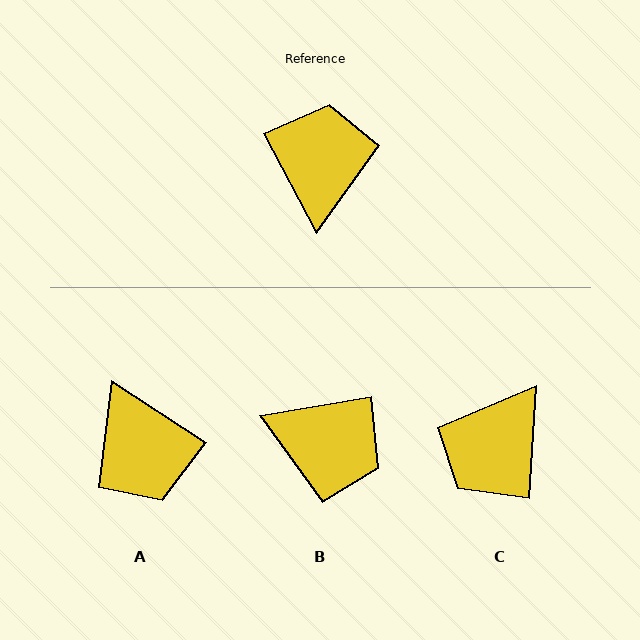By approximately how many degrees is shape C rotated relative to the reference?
Approximately 149 degrees counter-clockwise.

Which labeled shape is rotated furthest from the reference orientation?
A, about 151 degrees away.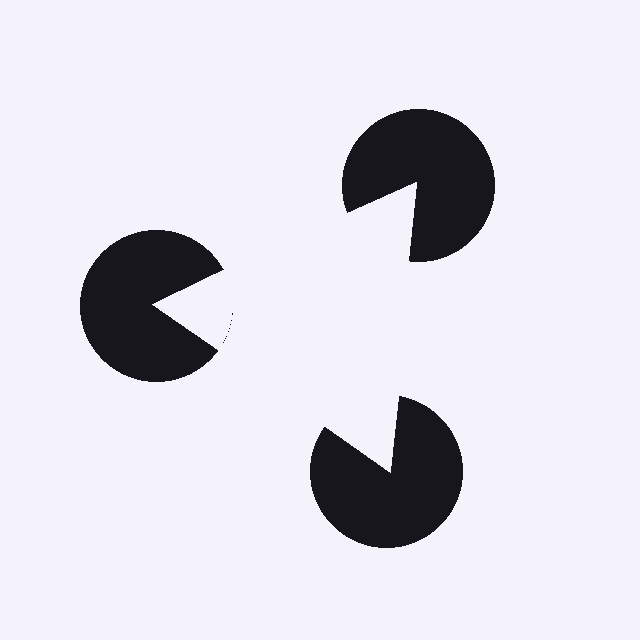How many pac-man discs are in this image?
There are 3 — one at each vertex of the illusory triangle.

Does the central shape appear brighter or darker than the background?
It typically appears slightly brighter than the background, even though no actual brightness change is drawn.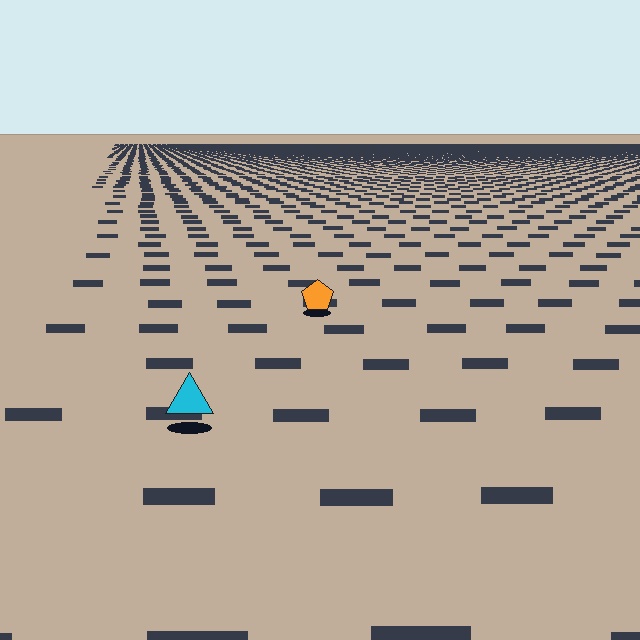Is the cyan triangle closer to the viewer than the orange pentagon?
Yes. The cyan triangle is closer — you can tell from the texture gradient: the ground texture is coarser near it.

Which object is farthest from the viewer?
The orange pentagon is farthest from the viewer. It appears smaller and the ground texture around it is denser.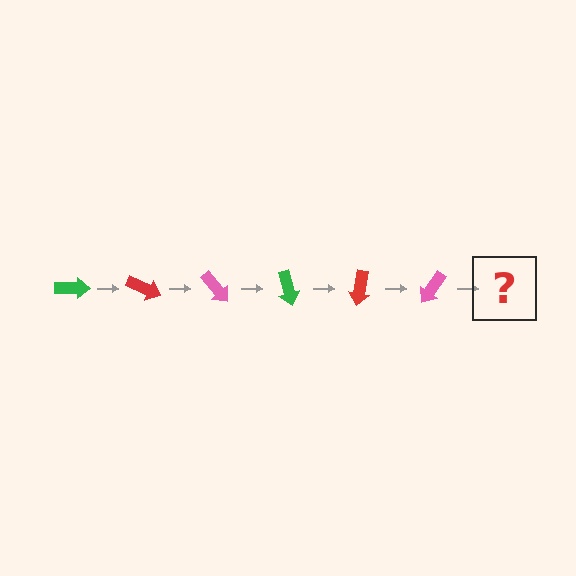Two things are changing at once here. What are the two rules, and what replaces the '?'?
The two rules are that it rotates 25 degrees each step and the color cycles through green, red, and pink. The '?' should be a green arrow, rotated 150 degrees from the start.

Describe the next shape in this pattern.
It should be a green arrow, rotated 150 degrees from the start.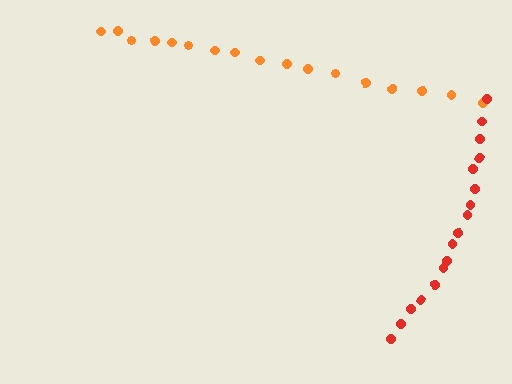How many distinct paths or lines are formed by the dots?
There are 2 distinct paths.